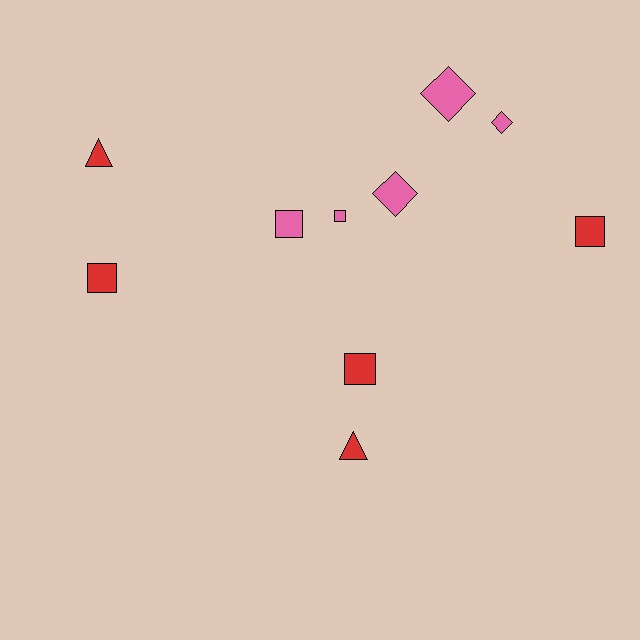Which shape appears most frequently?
Square, with 5 objects.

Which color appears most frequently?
Red, with 5 objects.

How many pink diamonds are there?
There are 3 pink diamonds.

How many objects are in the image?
There are 10 objects.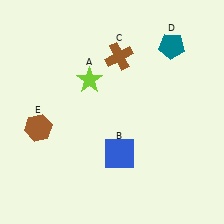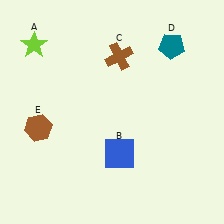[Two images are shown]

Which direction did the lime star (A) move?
The lime star (A) moved left.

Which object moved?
The lime star (A) moved left.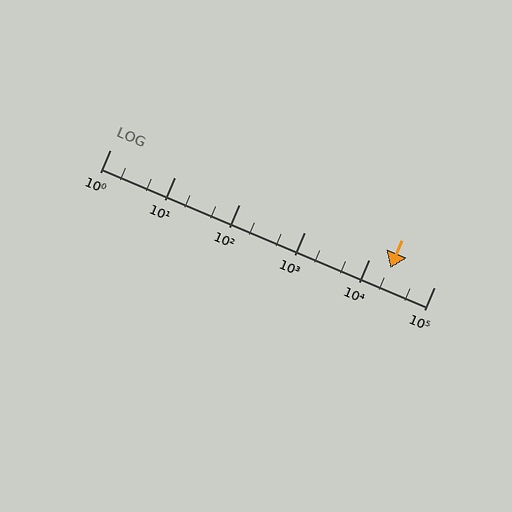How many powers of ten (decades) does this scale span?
The scale spans 5 decades, from 1 to 100000.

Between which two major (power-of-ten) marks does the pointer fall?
The pointer is between 10000 and 100000.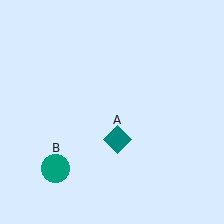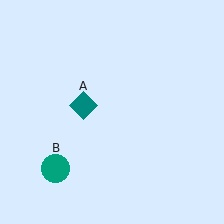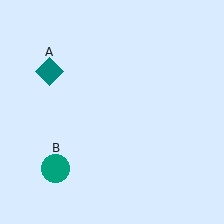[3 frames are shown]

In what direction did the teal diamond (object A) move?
The teal diamond (object A) moved up and to the left.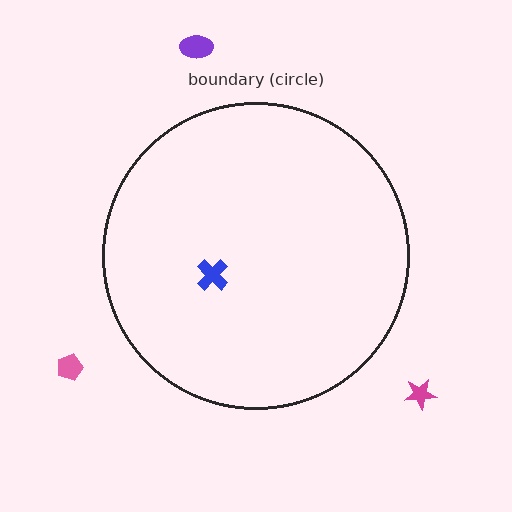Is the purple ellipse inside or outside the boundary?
Outside.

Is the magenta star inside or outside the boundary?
Outside.